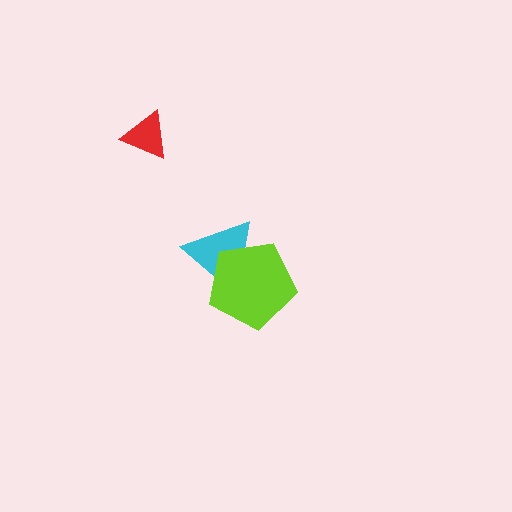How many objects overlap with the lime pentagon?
1 object overlaps with the lime pentagon.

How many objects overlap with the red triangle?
0 objects overlap with the red triangle.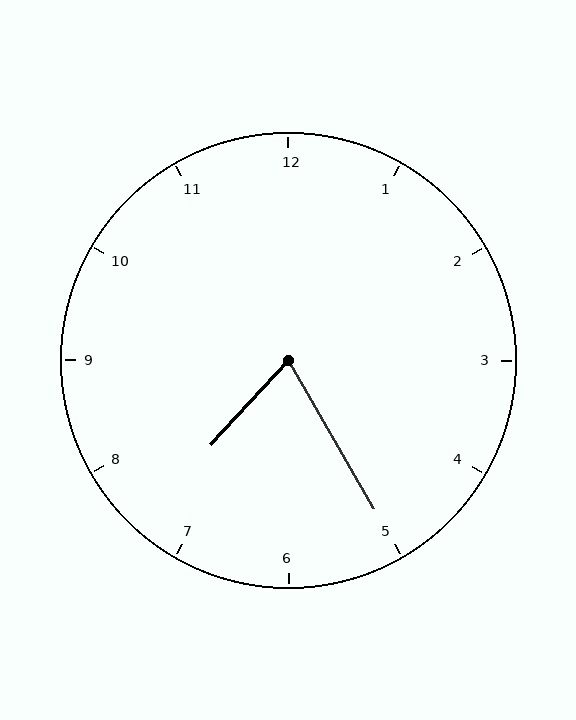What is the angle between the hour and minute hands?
Approximately 72 degrees.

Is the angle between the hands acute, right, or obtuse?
It is acute.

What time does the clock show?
7:25.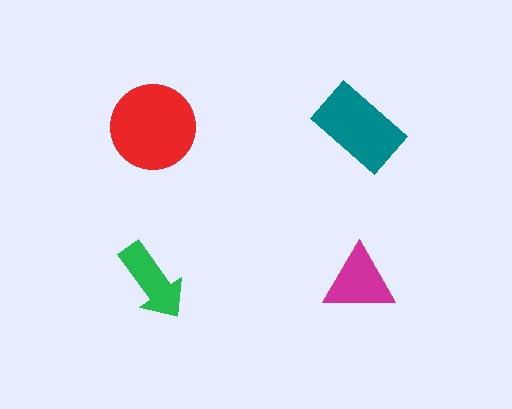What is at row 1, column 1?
A red circle.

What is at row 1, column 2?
A teal rectangle.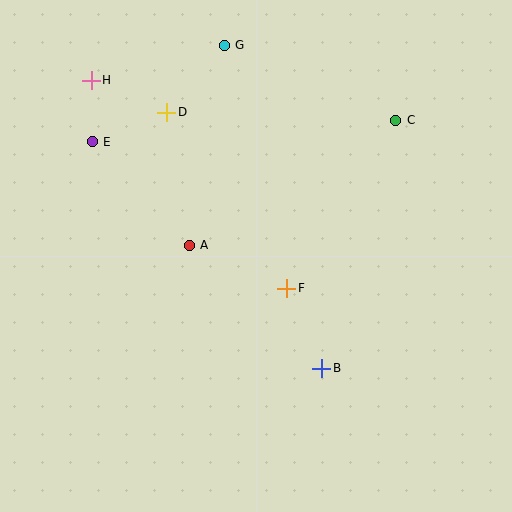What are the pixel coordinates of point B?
Point B is at (322, 368).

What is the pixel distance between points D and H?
The distance between D and H is 82 pixels.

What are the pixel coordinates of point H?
Point H is at (91, 80).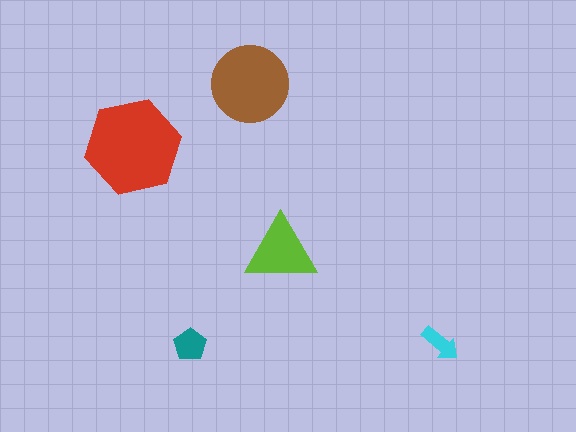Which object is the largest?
The red hexagon.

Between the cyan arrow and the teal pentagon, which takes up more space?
The teal pentagon.